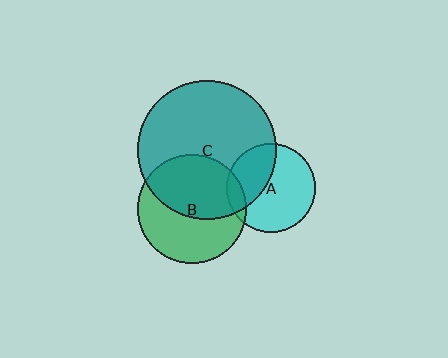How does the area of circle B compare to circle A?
Approximately 1.5 times.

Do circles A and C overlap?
Yes.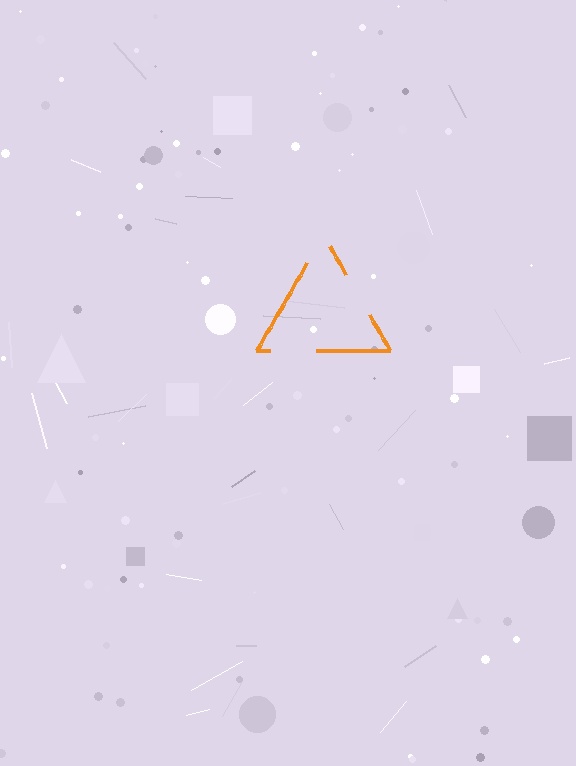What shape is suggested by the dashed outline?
The dashed outline suggests a triangle.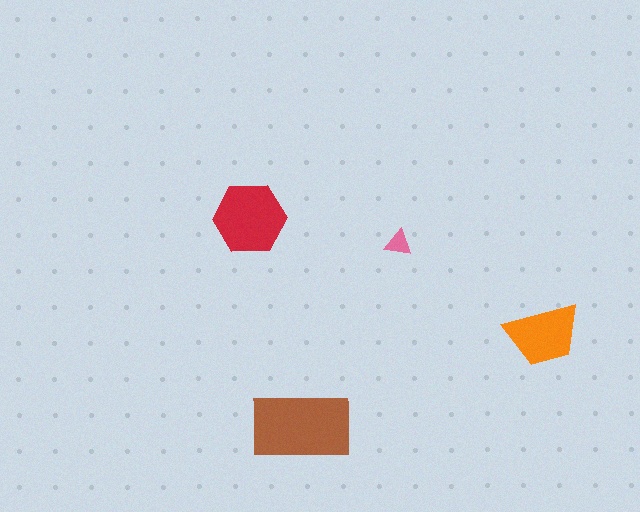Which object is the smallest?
The pink triangle.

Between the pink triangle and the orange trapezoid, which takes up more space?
The orange trapezoid.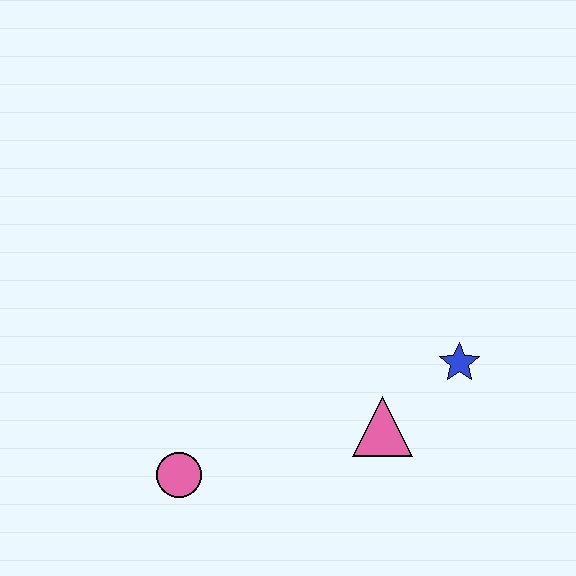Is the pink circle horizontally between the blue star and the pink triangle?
No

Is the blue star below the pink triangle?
No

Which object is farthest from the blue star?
The pink circle is farthest from the blue star.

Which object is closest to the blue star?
The pink triangle is closest to the blue star.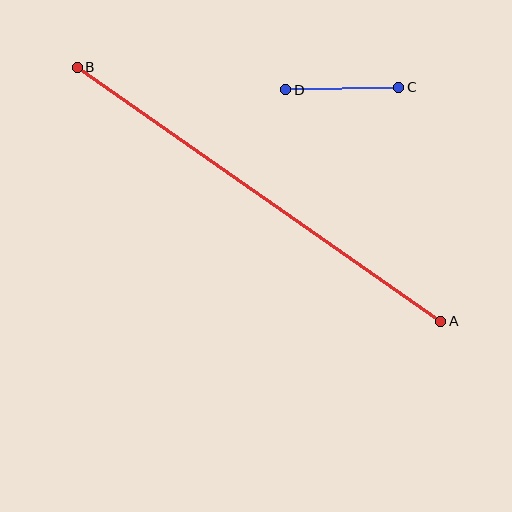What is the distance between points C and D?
The distance is approximately 113 pixels.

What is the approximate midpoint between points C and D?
The midpoint is at approximately (342, 89) pixels.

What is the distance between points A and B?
The distance is approximately 444 pixels.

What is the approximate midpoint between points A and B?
The midpoint is at approximately (259, 194) pixels.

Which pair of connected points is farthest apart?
Points A and B are farthest apart.